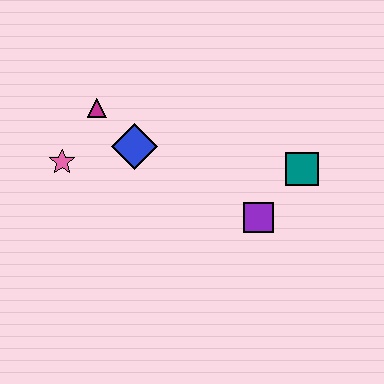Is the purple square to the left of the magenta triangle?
No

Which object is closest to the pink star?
The magenta triangle is closest to the pink star.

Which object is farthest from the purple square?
The pink star is farthest from the purple square.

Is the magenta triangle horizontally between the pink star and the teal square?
Yes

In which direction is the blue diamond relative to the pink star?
The blue diamond is to the right of the pink star.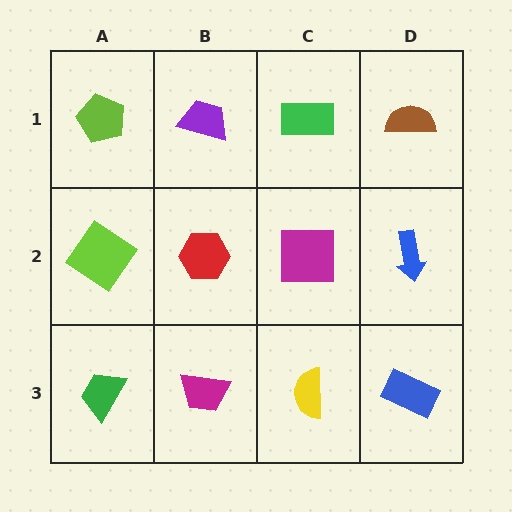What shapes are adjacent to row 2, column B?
A purple trapezoid (row 1, column B), a magenta trapezoid (row 3, column B), a lime diamond (row 2, column A), a magenta square (row 2, column C).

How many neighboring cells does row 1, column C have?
3.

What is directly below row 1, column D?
A blue arrow.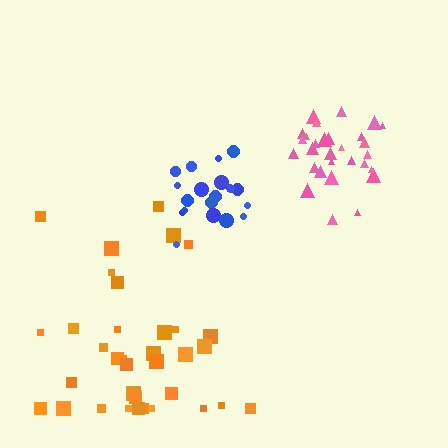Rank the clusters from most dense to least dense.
pink, blue, orange.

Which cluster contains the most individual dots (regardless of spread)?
Orange (35).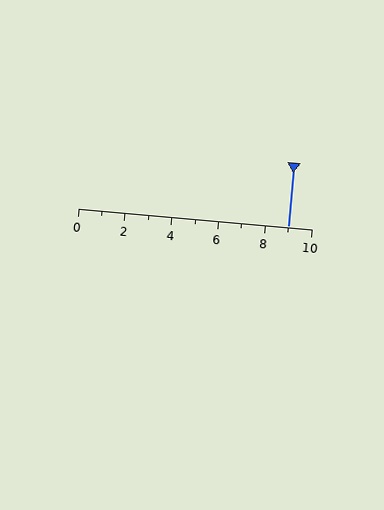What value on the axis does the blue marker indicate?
The marker indicates approximately 9.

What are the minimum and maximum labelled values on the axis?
The axis runs from 0 to 10.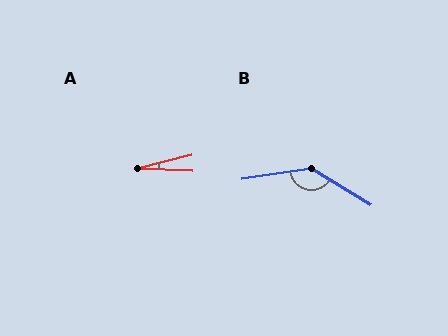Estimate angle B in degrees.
Approximately 139 degrees.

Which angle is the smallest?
A, at approximately 17 degrees.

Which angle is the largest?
B, at approximately 139 degrees.